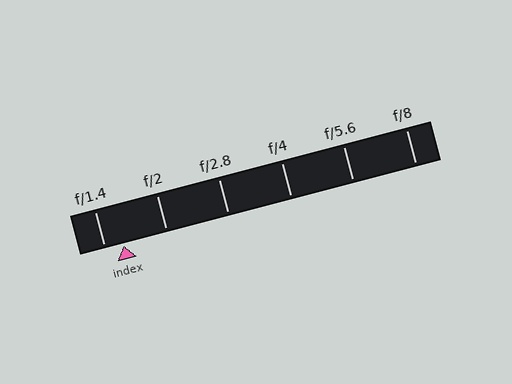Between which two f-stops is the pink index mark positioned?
The index mark is between f/1.4 and f/2.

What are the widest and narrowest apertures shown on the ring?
The widest aperture shown is f/1.4 and the narrowest is f/8.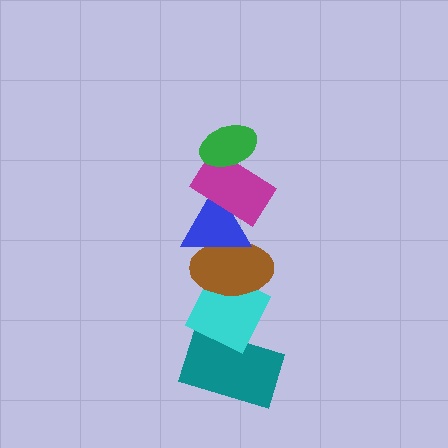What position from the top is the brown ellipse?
The brown ellipse is 4th from the top.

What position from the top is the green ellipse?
The green ellipse is 1st from the top.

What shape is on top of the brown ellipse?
The blue triangle is on top of the brown ellipse.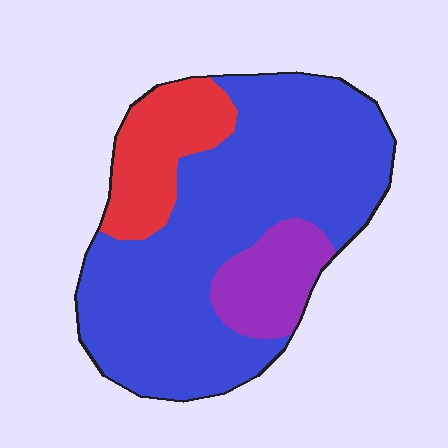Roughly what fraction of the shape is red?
Red takes up about one sixth (1/6) of the shape.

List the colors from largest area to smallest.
From largest to smallest: blue, red, purple.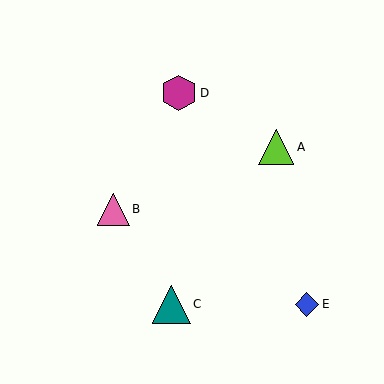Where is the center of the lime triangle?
The center of the lime triangle is at (276, 147).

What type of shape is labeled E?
Shape E is a blue diamond.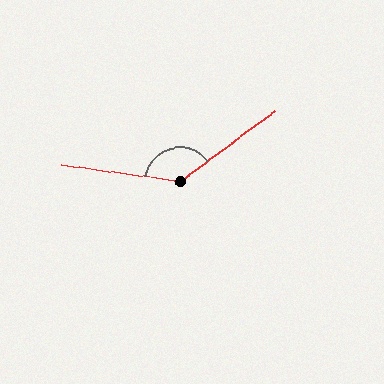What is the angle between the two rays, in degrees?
Approximately 135 degrees.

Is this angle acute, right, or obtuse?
It is obtuse.